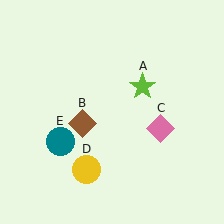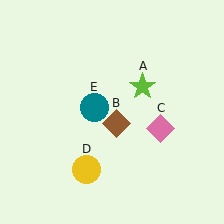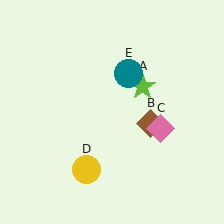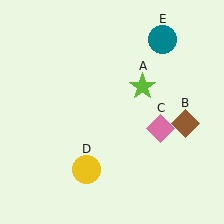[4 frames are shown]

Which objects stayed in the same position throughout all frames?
Lime star (object A) and pink diamond (object C) and yellow circle (object D) remained stationary.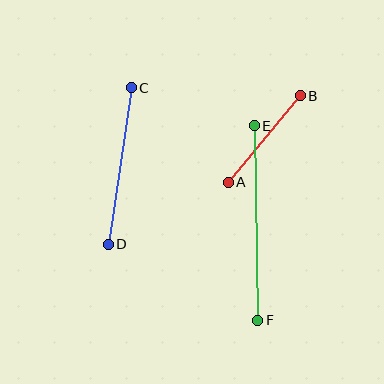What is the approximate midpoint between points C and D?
The midpoint is at approximately (120, 166) pixels.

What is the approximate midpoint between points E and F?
The midpoint is at approximately (256, 223) pixels.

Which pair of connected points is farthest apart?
Points E and F are farthest apart.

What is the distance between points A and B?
The distance is approximately 112 pixels.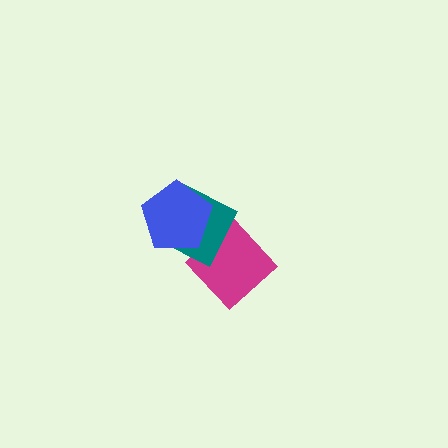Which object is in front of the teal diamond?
The blue pentagon is in front of the teal diamond.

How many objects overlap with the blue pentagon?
2 objects overlap with the blue pentagon.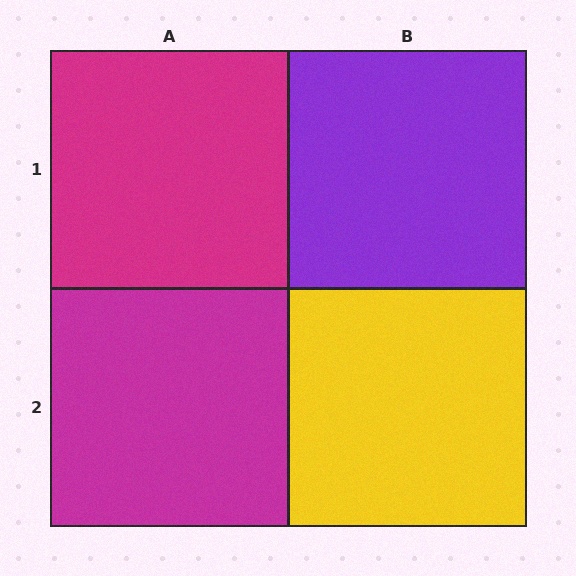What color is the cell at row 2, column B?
Yellow.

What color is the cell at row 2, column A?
Magenta.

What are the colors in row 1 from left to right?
Magenta, purple.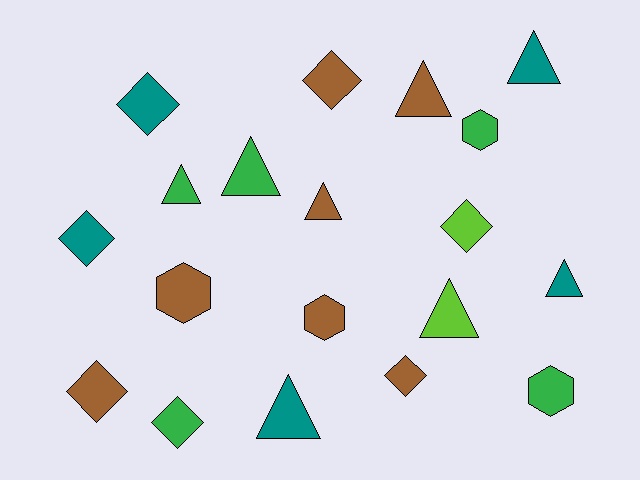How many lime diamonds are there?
There is 1 lime diamond.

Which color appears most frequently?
Brown, with 7 objects.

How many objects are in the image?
There are 19 objects.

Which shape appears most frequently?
Triangle, with 8 objects.